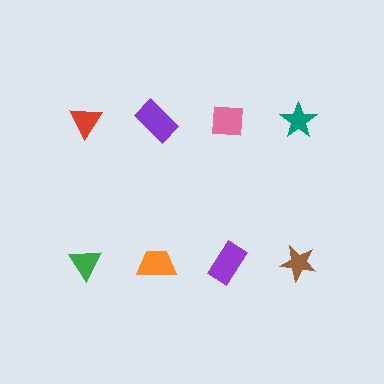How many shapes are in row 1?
4 shapes.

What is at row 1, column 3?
A pink square.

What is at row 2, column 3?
A purple rectangle.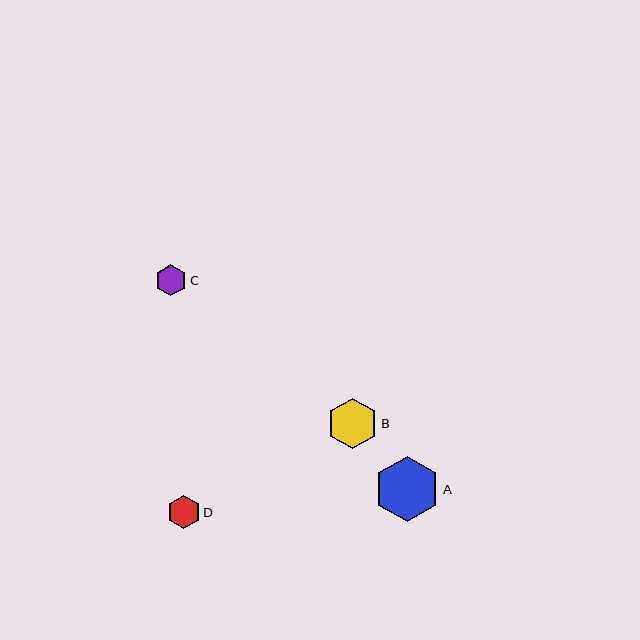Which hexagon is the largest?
Hexagon A is the largest with a size of approximately 65 pixels.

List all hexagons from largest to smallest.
From largest to smallest: A, B, D, C.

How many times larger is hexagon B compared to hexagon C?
Hexagon B is approximately 1.6 times the size of hexagon C.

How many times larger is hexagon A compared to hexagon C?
Hexagon A is approximately 2.1 times the size of hexagon C.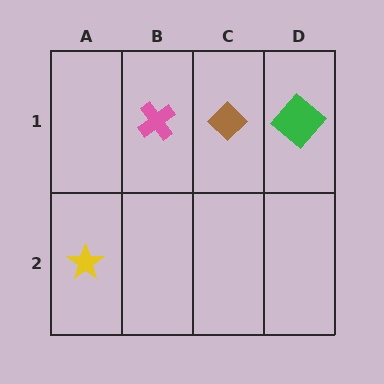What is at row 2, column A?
A yellow star.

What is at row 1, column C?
A brown diamond.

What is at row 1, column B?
A pink cross.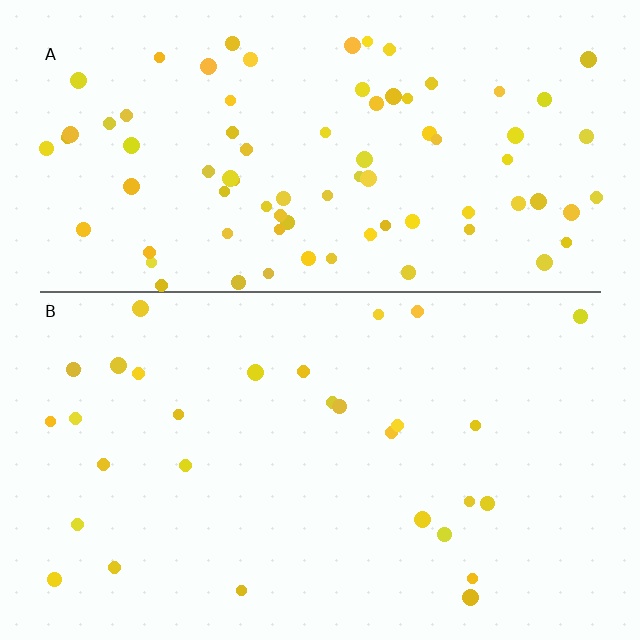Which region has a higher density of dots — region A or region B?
A (the top).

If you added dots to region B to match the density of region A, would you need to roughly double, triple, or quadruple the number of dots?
Approximately triple.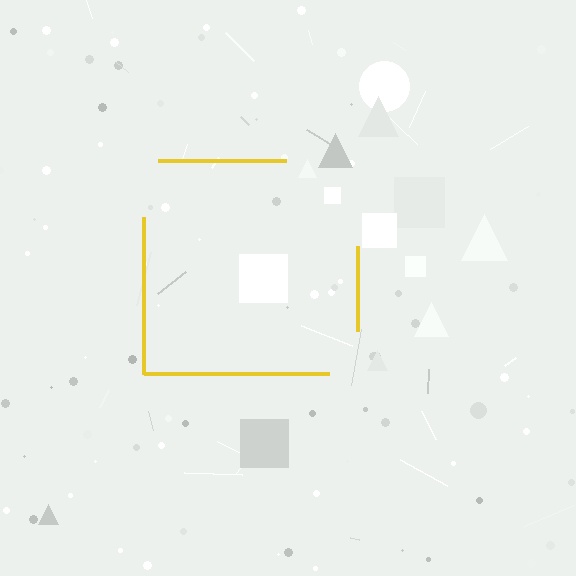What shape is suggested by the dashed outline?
The dashed outline suggests a square.